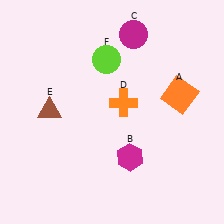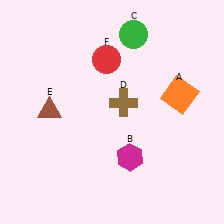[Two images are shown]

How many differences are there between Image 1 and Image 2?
There are 3 differences between the two images.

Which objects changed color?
C changed from magenta to green. D changed from orange to brown. F changed from lime to red.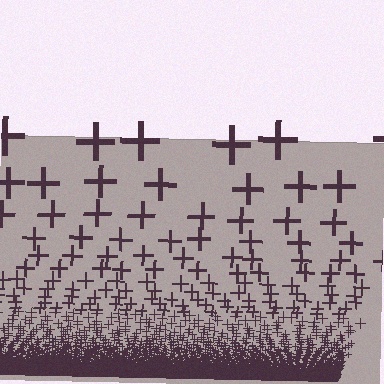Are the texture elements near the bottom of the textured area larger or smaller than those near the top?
Smaller. The gradient is inverted — elements near the bottom are smaller and denser.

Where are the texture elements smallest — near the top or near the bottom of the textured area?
Near the bottom.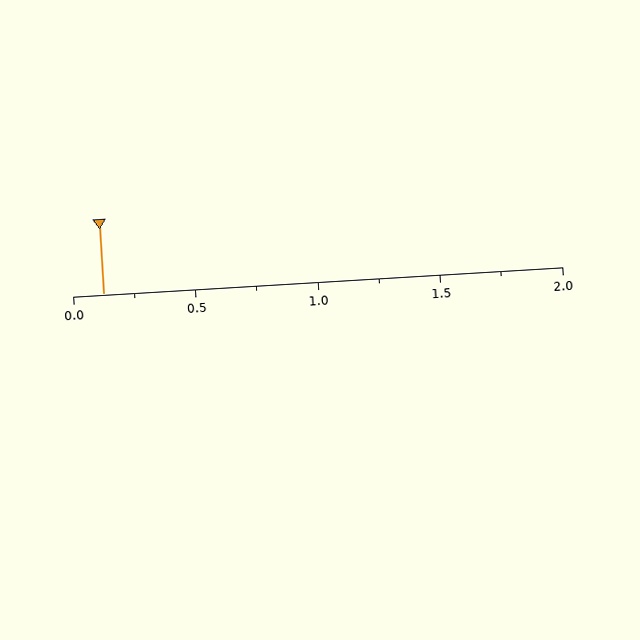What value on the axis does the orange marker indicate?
The marker indicates approximately 0.12.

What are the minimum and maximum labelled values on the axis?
The axis runs from 0.0 to 2.0.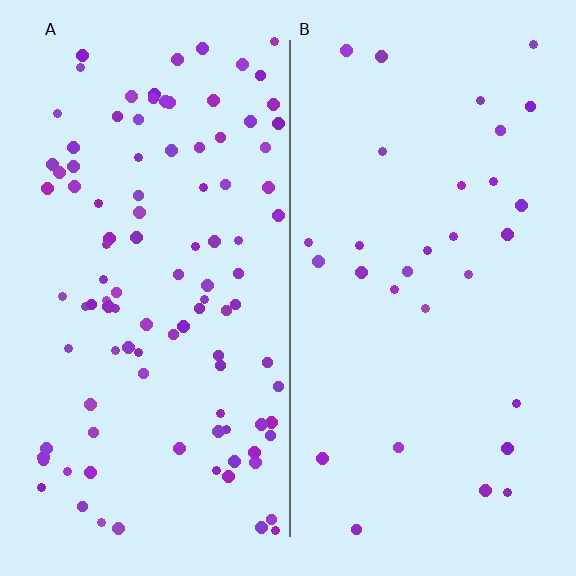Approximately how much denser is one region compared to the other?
Approximately 3.4× — region A over region B.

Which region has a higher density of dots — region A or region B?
A (the left).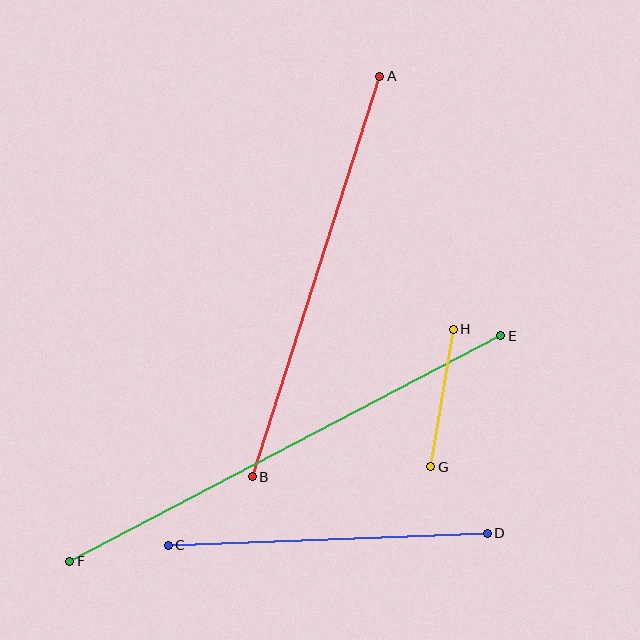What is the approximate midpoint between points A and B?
The midpoint is at approximately (316, 276) pixels.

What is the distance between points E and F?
The distance is approximately 486 pixels.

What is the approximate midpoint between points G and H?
The midpoint is at approximately (442, 398) pixels.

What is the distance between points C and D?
The distance is approximately 319 pixels.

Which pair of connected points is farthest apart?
Points E and F are farthest apart.